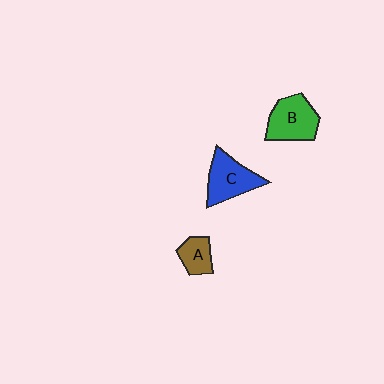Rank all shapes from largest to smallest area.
From largest to smallest: B (green), C (blue), A (brown).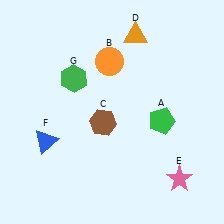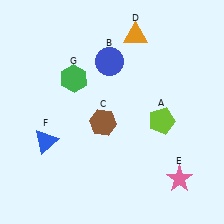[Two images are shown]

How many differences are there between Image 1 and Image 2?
There are 2 differences between the two images.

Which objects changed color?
A changed from green to lime. B changed from orange to blue.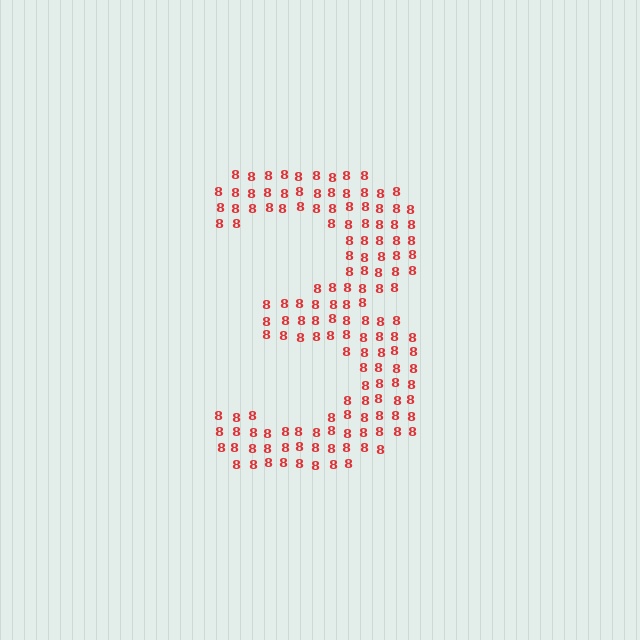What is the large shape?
The large shape is the digit 3.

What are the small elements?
The small elements are digit 8's.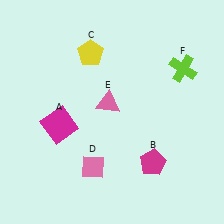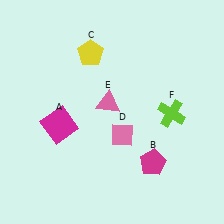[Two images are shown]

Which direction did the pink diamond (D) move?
The pink diamond (D) moved up.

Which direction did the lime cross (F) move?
The lime cross (F) moved down.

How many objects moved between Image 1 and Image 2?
2 objects moved between the two images.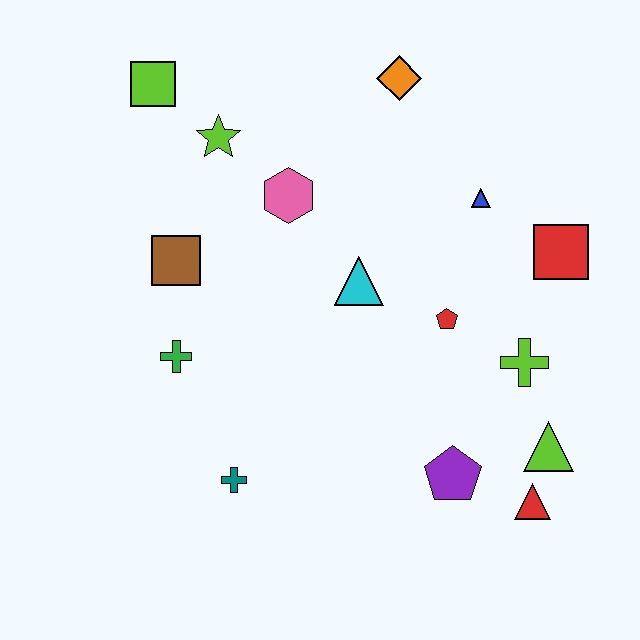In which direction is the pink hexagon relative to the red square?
The pink hexagon is to the left of the red square.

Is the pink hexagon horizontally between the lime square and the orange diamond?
Yes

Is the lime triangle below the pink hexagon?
Yes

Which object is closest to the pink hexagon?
The lime star is closest to the pink hexagon.